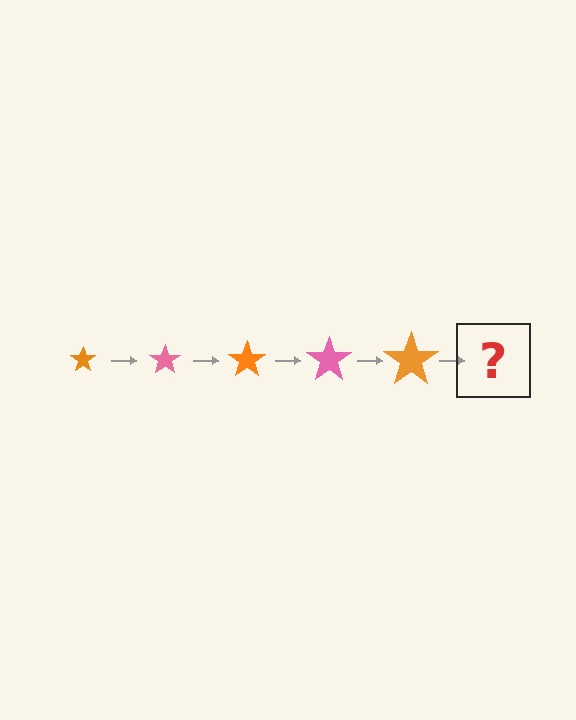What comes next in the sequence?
The next element should be a pink star, larger than the previous one.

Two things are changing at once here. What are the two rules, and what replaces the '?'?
The two rules are that the star grows larger each step and the color cycles through orange and pink. The '?' should be a pink star, larger than the previous one.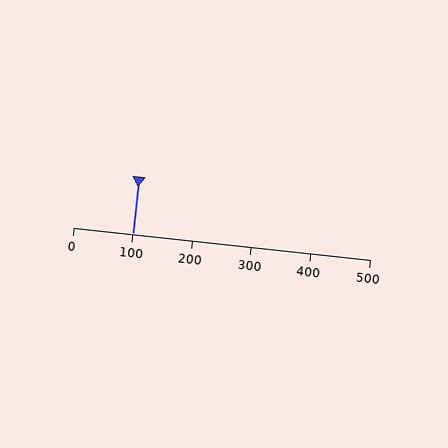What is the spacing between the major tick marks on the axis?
The major ticks are spaced 100 apart.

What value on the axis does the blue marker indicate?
The marker indicates approximately 100.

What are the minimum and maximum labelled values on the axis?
The axis runs from 0 to 500.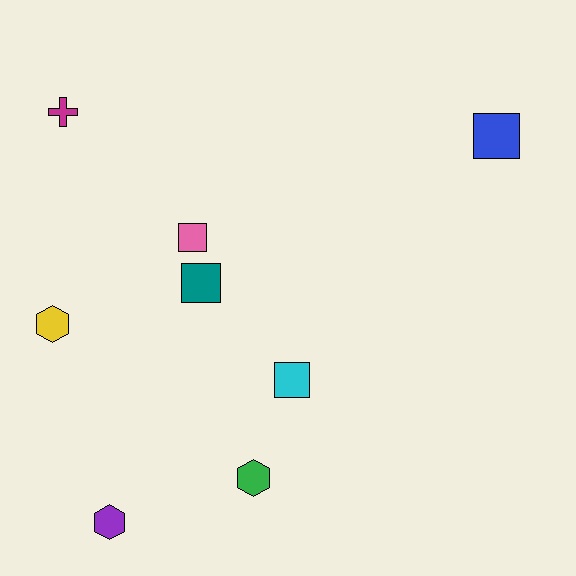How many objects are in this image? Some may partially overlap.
There are 8 objects.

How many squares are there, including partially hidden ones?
There are 4 squares.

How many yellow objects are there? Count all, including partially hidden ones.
There is 1 yellow object.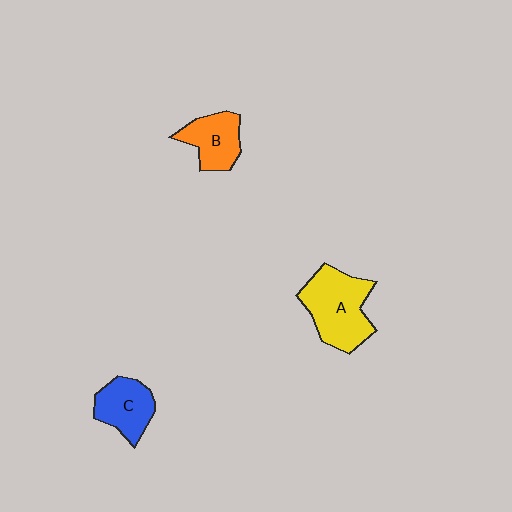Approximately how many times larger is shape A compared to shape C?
Approximately 1.5 times.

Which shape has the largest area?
Shape A (yellow).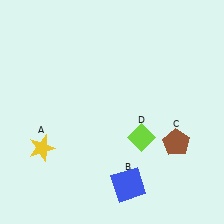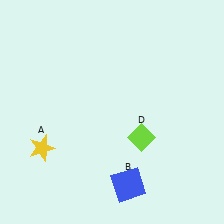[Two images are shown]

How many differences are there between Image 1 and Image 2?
There is 1 difference between the two images.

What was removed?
The brown pentagon (C) was removed in Image 2.